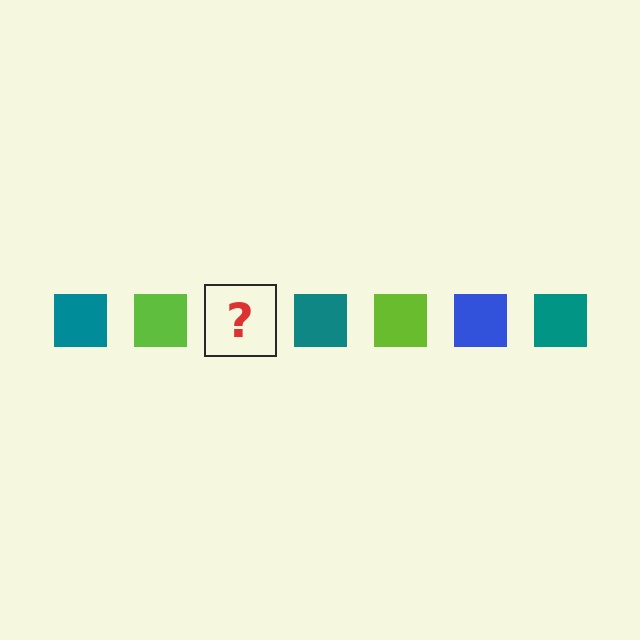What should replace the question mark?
The question mark should be replaced with a blue square.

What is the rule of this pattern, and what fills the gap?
The rule is that the pattern cycles through teal, lime, blue squares. The gap should be filled with a blue square.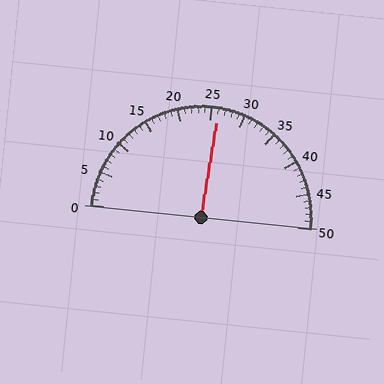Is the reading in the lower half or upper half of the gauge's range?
The reading is in the upper half of the range (0 to 50).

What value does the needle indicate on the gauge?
The needle indicates approximately 26.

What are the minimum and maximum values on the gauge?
The gauge ranges from 0 to 50.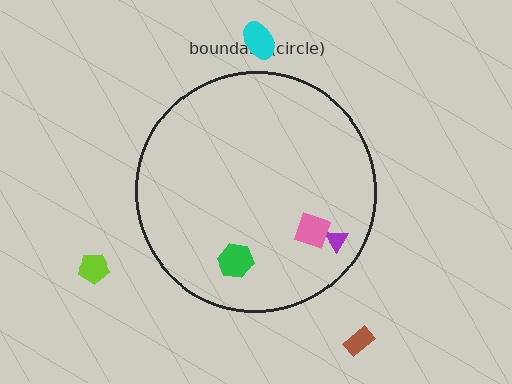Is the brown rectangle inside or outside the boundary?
Outside.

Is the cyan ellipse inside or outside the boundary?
Outside.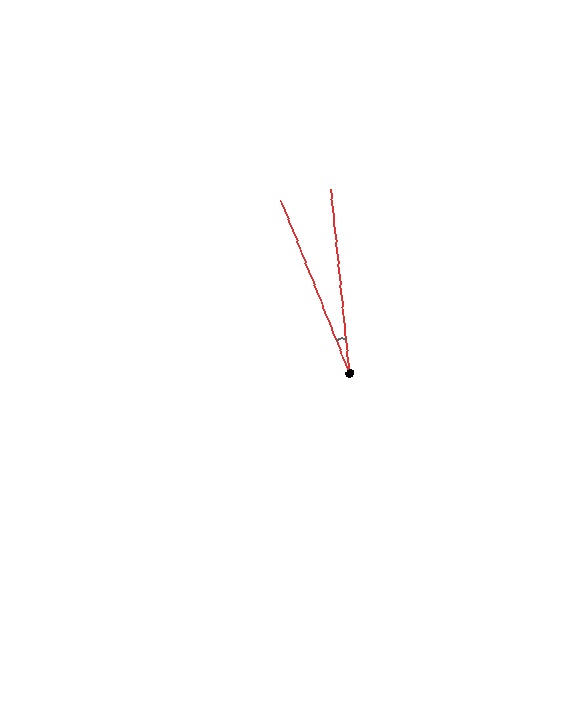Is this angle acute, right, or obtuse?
It is acute.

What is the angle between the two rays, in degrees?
Approximately 16 degrees.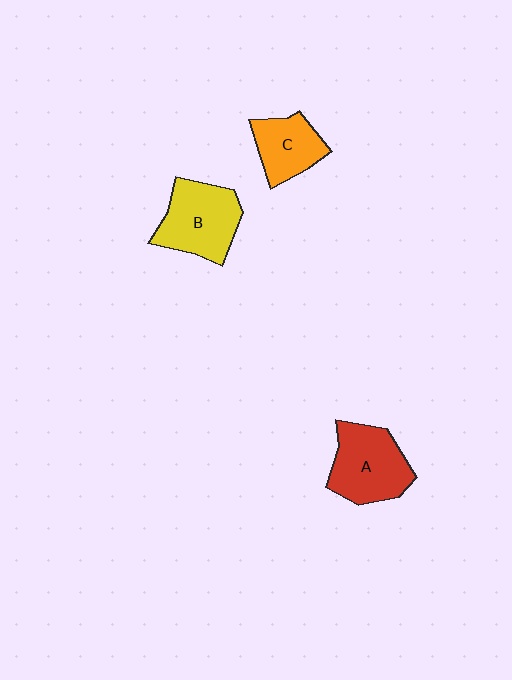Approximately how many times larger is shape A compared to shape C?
Approximately 1.4 times.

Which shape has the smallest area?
Shape C (orange).